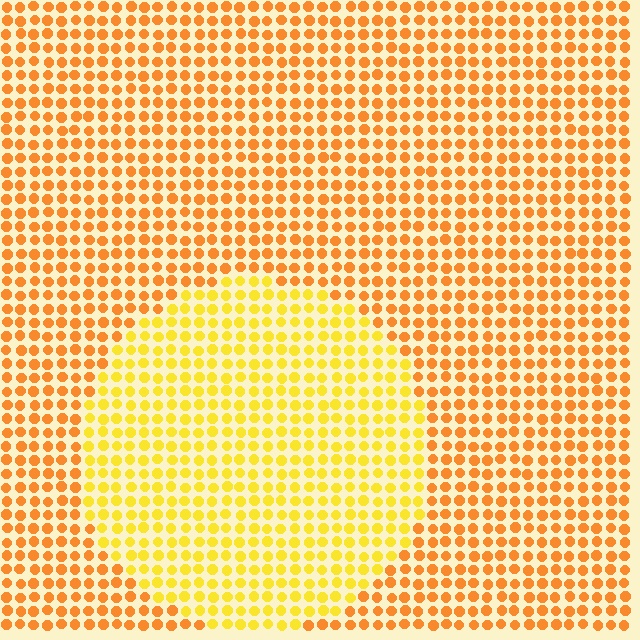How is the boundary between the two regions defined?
The boundary is defined purely by a slight shift in hue (about 27 degrees). Spacing, size, and orientation are identical on both sides.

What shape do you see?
I see a circle.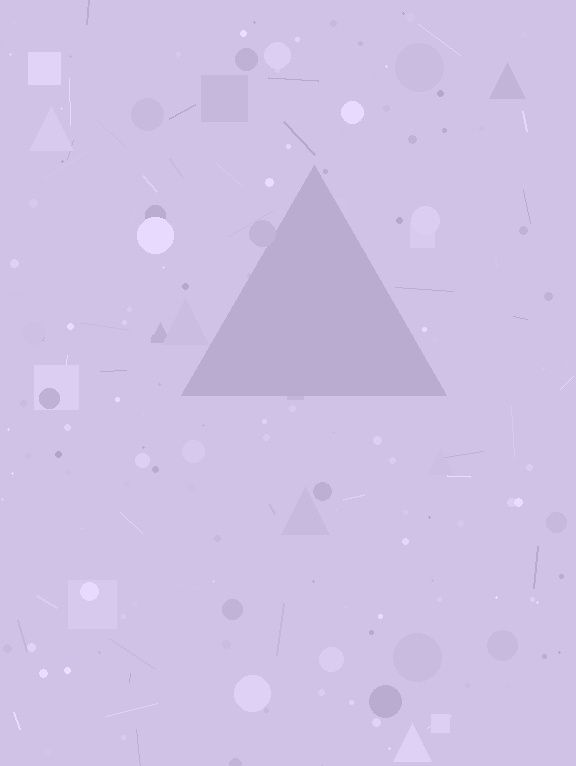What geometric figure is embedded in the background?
A triangle is embedded in the background.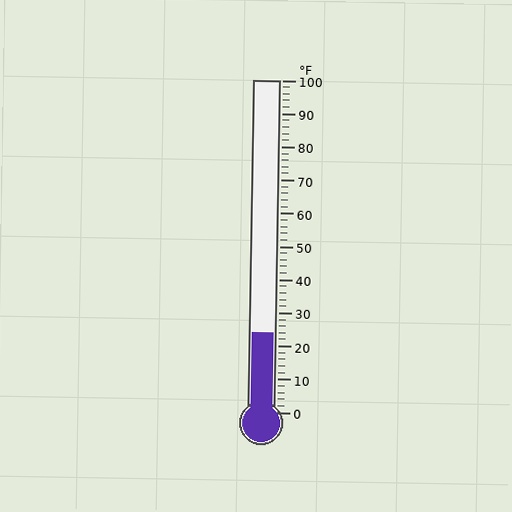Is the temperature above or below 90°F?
The temperature is below 90°F.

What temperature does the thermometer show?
The thermometer shows approximately 24°F.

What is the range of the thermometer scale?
The thermometer scale ranges from 0°F to 100°F.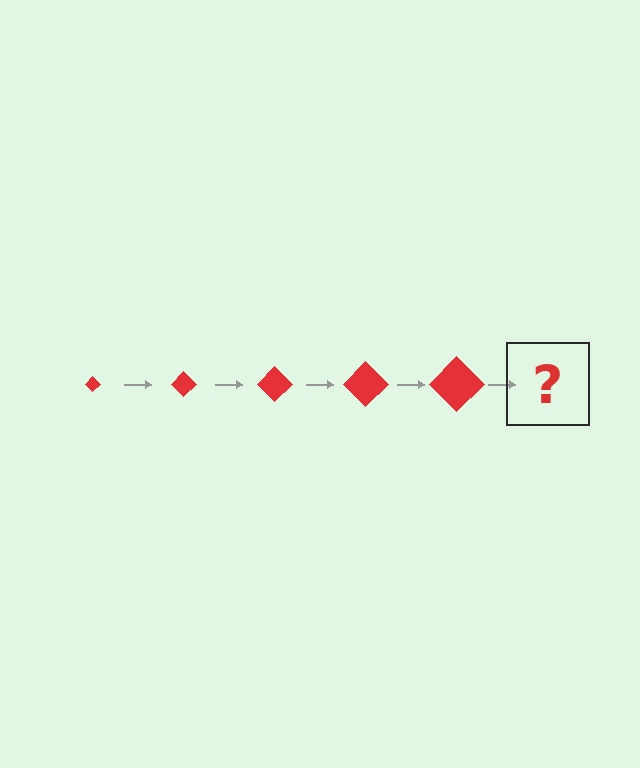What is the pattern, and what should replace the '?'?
The pattern is that the diamond gets progressively larger each step. The '?' should be a red diamond, larger than the previous one.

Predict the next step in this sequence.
The next step is a red diamond, larger than the previous one.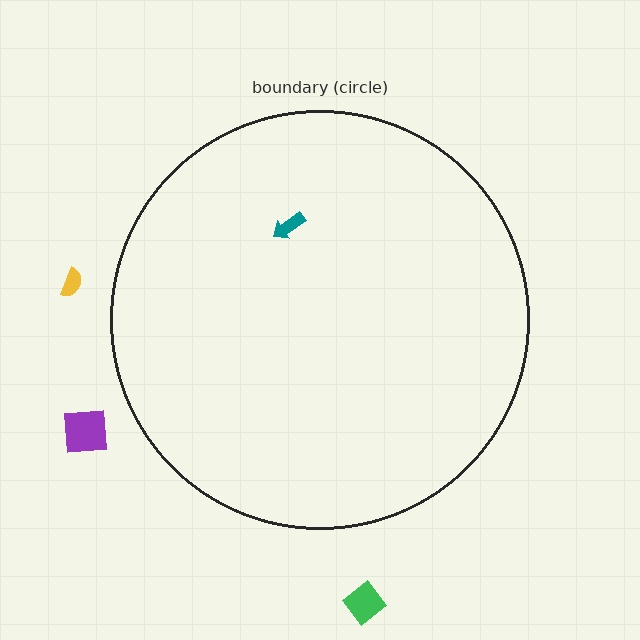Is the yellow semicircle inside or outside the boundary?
Outside.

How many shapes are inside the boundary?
1 inside, 3 outside.